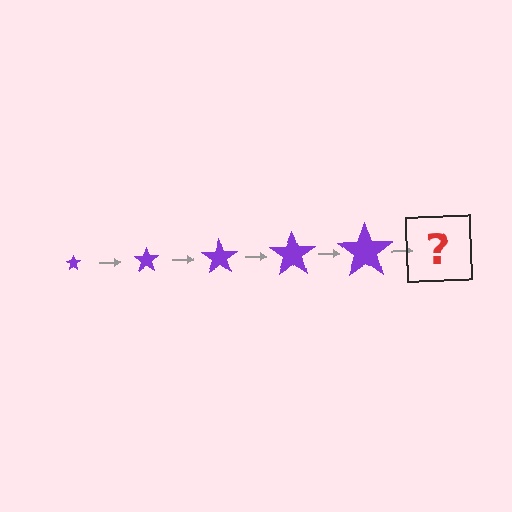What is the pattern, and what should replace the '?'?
The pattern is that the star gets progressively larger each step. The '?' should be a purple star, larger than the previous one.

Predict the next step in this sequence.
The next step is a purple star, larger than the previous one.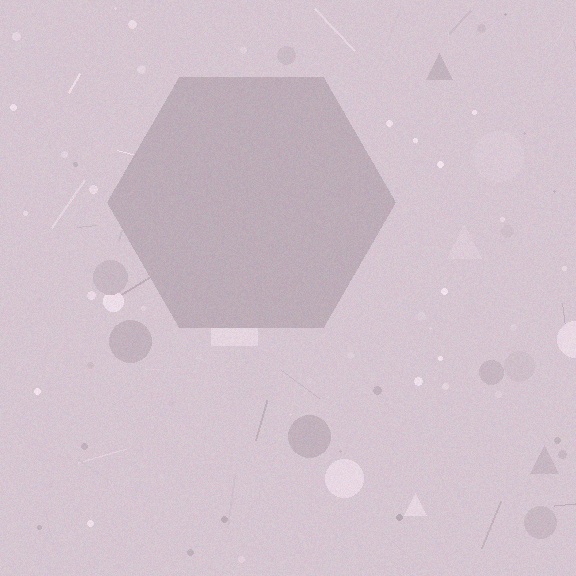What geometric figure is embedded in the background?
A hexagon is embedded in the background.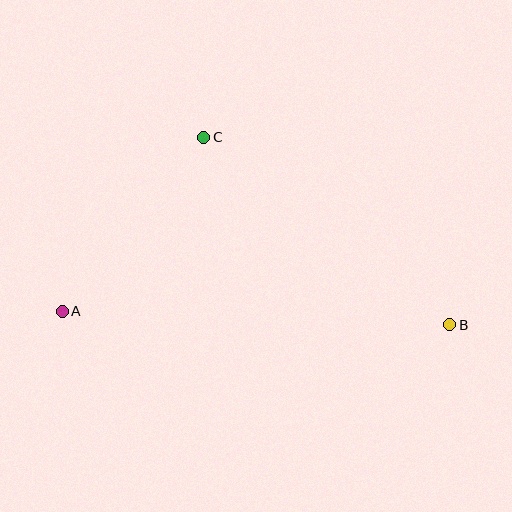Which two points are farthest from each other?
Points A and B are farthest from each other.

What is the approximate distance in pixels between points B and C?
The distance between B and C is approximately 309 pixels.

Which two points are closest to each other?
Points A and C are closest to each other.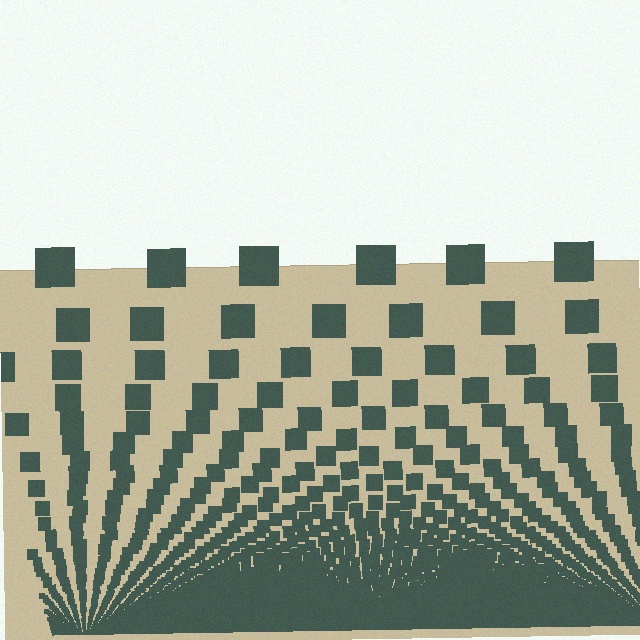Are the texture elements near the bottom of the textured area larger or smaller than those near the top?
Smaller. The gradient is inverted — elements near the bottom are smaller and denser.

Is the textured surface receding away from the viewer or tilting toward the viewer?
The surface appears to tilt toward the viewer. Texture elements get larger and sparser toward the top.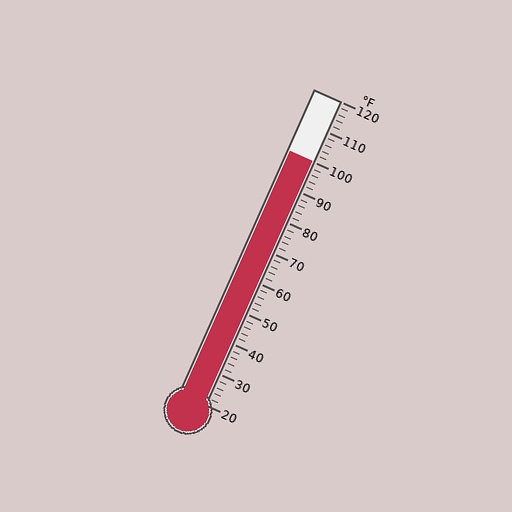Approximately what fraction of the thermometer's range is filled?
The thermometer is filled to approximately 80% of its range.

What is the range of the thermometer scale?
The thermometer scale ranges from 20°F to 120°F.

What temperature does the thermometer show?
The thermometer shows approximately 100°F.